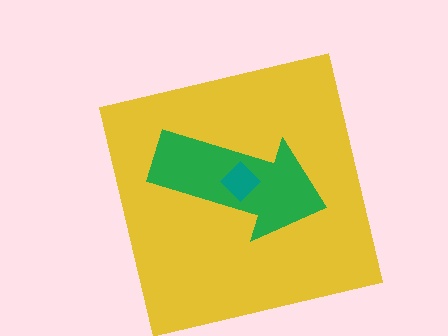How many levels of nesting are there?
3.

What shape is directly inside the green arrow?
The teal diamond.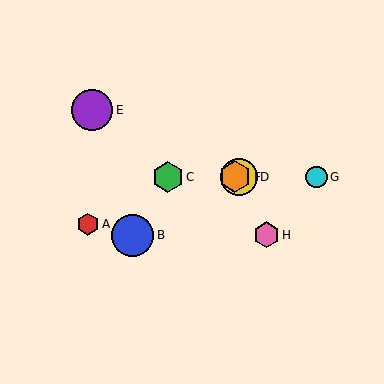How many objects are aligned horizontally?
4 objects (C, D, F, G) are aligned horizontally.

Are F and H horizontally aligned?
No, F is at y≈177 and H is at y≈235.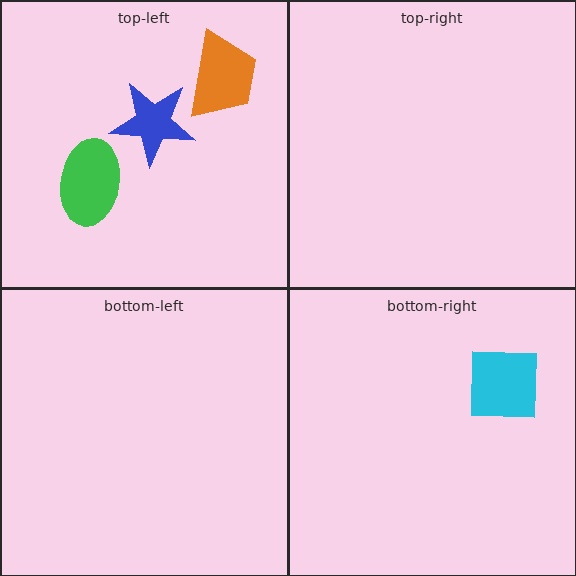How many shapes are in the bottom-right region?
1.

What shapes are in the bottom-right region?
The cyan square.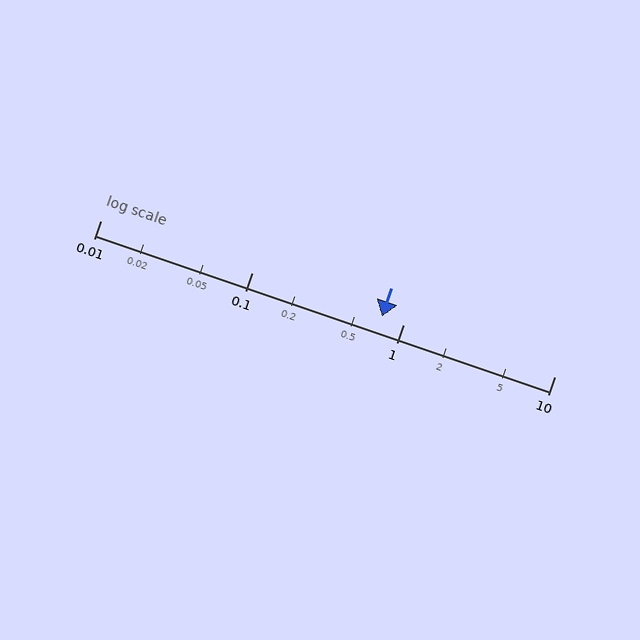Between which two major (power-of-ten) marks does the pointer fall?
The pointer is between 0.1 and 1.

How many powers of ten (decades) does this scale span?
The scale spans 3 decades, from 0.01 to 10.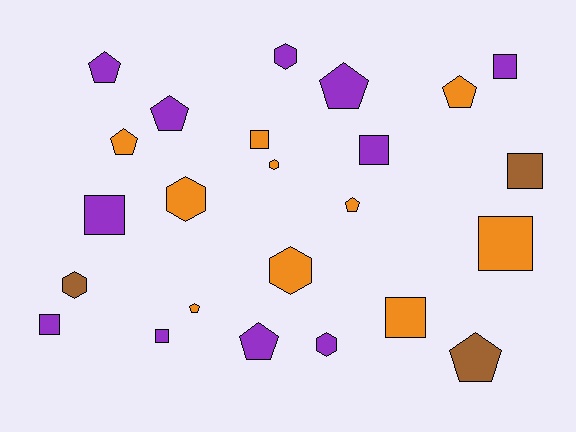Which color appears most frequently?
Purple, with 11 objects.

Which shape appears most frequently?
Square, with 9 objects.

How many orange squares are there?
There are 3 orange squares.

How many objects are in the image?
There are 24 objects.